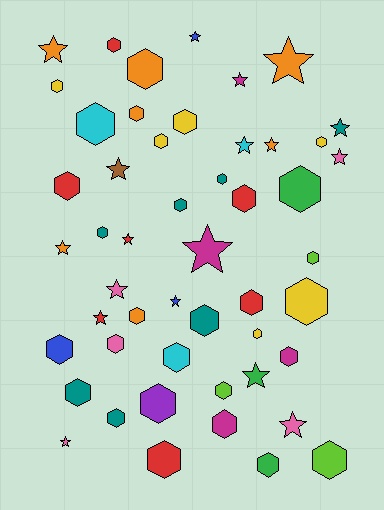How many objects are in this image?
There are 50 objects.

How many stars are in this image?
There are 18 stars.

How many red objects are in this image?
There are 7 red objects.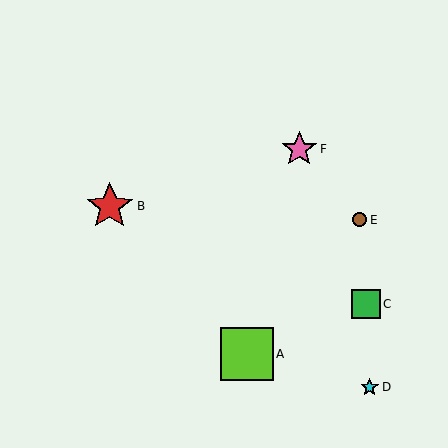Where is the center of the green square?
The center of the green square is at (366, 304).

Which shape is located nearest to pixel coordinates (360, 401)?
The cyan star (labeled D) at (370, 387) is nearest to that location.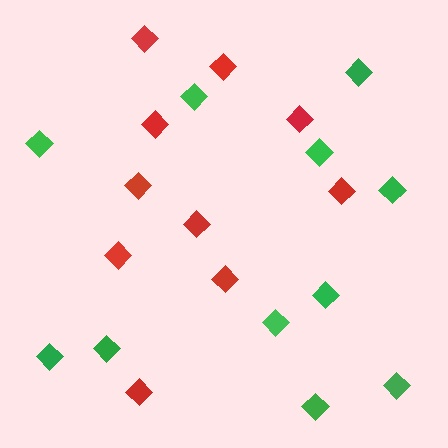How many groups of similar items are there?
There are 2 groups: one group of green diamonds (11) and one group of red diamonds (10).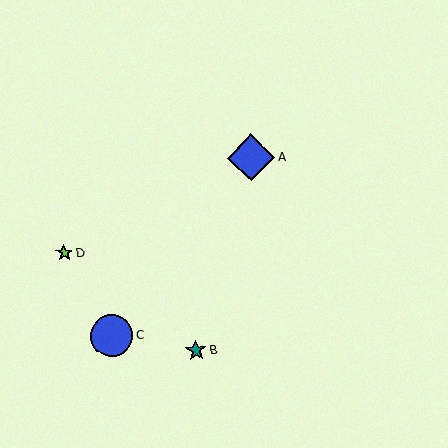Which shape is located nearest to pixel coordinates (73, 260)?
The lime star (labeled D) at (64, 253) is nearest to that location.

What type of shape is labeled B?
Shape B is a teal star.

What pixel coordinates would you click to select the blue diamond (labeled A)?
Click at (251, 158) to select the blue diamond A.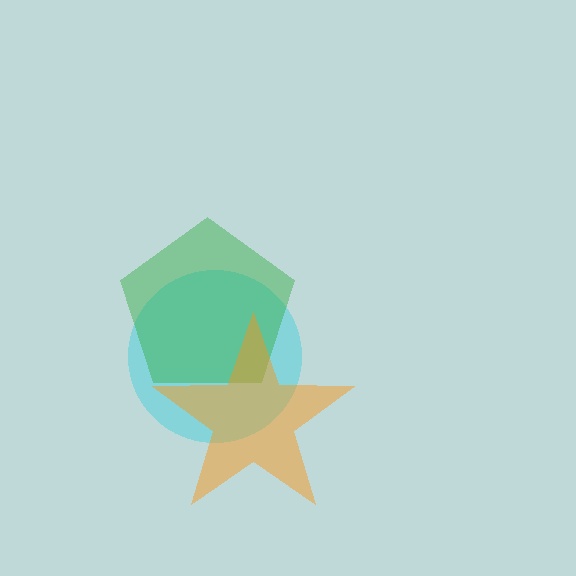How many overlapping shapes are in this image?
There are 3 overlapping shapes in the image.